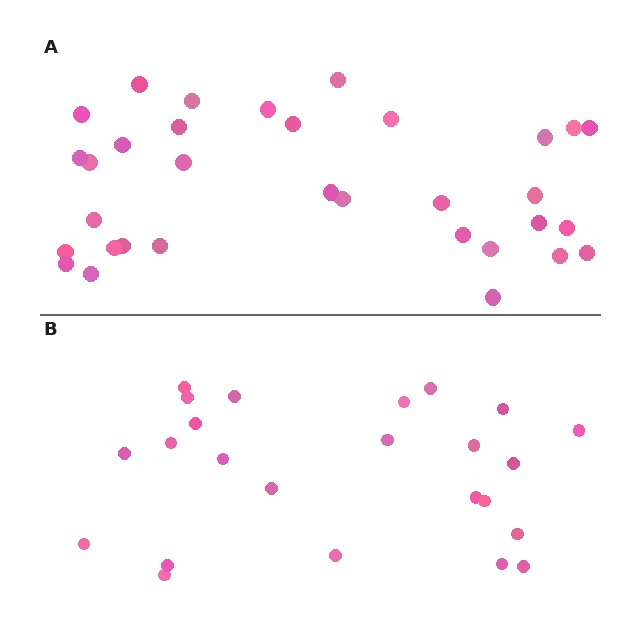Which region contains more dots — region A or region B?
Region A (the top region) has more dots.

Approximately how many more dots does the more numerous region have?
Region A has roughly 8 or so more dots than region B.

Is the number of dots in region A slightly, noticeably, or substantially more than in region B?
Region A has noticeably more, but not dramatically so. The ratio is roughly 1.4 to 1.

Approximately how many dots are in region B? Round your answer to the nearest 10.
About 20 dots. (The exact count is 24, which rounds to 20.)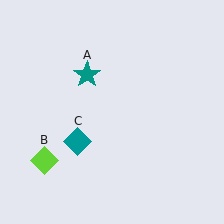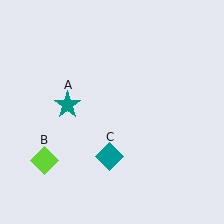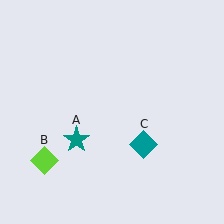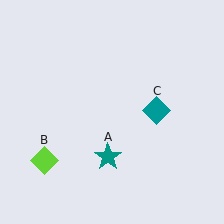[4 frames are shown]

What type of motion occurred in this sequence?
The teal star (object A), teal diamond (object C) rotated counterclockwise around the center of the scene.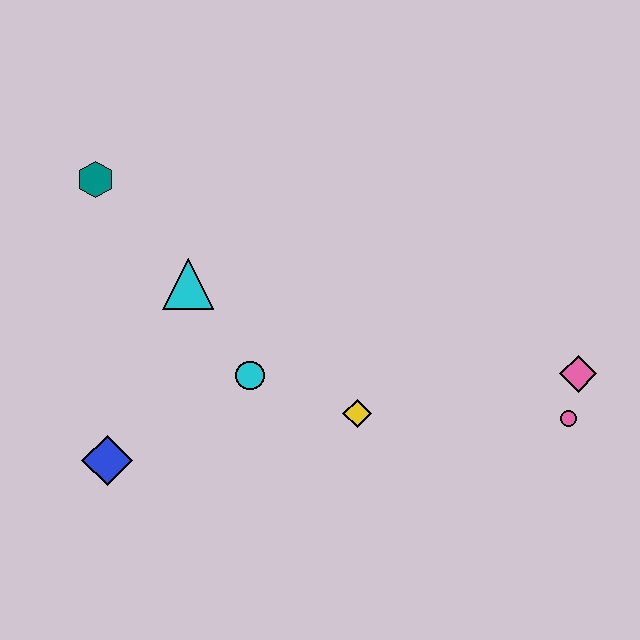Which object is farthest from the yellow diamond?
The teal hexagon is farthest from the yellow diamond.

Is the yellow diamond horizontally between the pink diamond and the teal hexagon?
Yes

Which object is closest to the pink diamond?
The pink circle is closest to the pink diamond.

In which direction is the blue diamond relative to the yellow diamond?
The blue diamond is to the left of the yellow diamond.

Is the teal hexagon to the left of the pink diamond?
Yes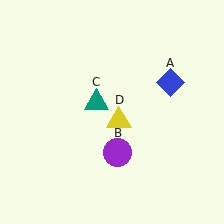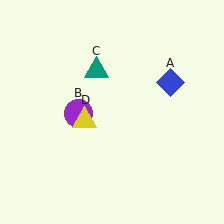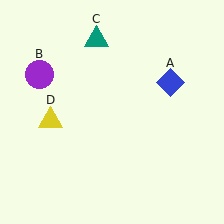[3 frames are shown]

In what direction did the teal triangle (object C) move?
The teal triangle (object C) moved up.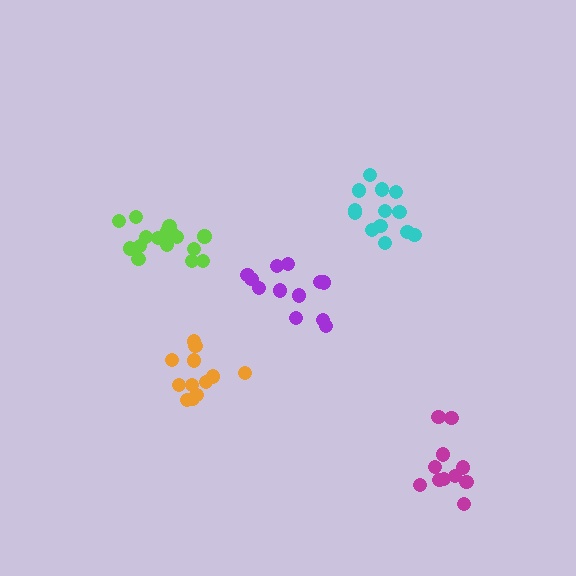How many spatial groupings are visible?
There are 5 spatial groupings.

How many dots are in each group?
Group 1: 12 dots, Group 2: 13 dots, Group 3: 12 dots, Group 4: 17 dots, Group 5: 12 dots (66 total).